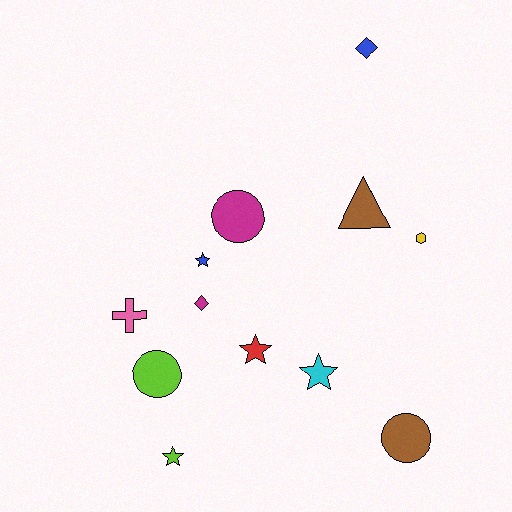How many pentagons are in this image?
There are no pentagons.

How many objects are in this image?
There are 12 objects.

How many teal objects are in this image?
There are no teal objects.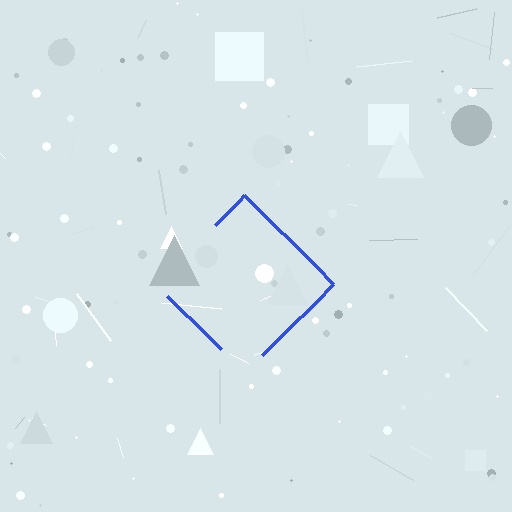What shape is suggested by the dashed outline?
The dashed outline suggests a diamond.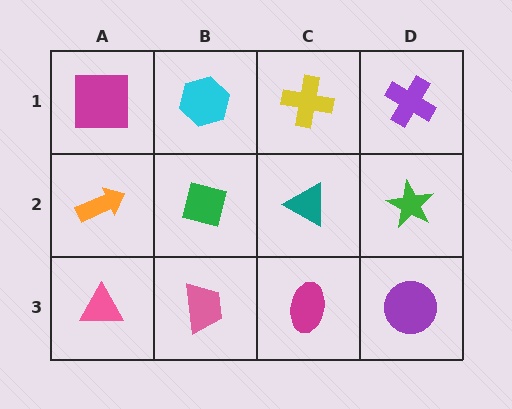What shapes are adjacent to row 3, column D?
A green star (row 2, column D), a magenta ellipse (row 3, column C).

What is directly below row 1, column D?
A green star.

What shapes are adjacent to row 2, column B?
A cyan hexagon (row 1, column B), a pink trapezoid (row 3, column B), an orange arrow (row 2, column A), a teal triangle (row 2, column C).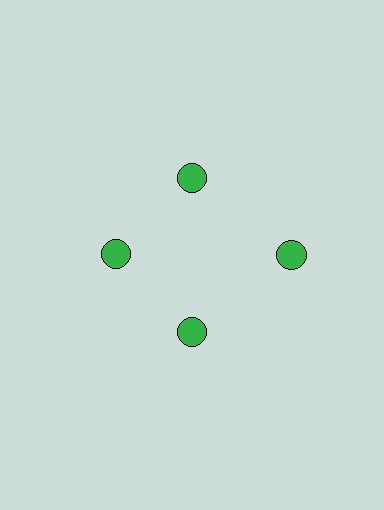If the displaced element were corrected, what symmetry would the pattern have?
It would have 4-fold rotational symmetry — the pattern would map onto itself every 90 degrees.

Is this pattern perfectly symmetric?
No. The 4 green circles are arranged in a ring, but one element near the 3 o'clock position is pushed outward from the center, breaking the 4-fold rotational symmetry.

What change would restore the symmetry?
The symmetry would be restored by moving it inward, back onto the ring so that all 4 circles sit at equal angles and equal distance from the center.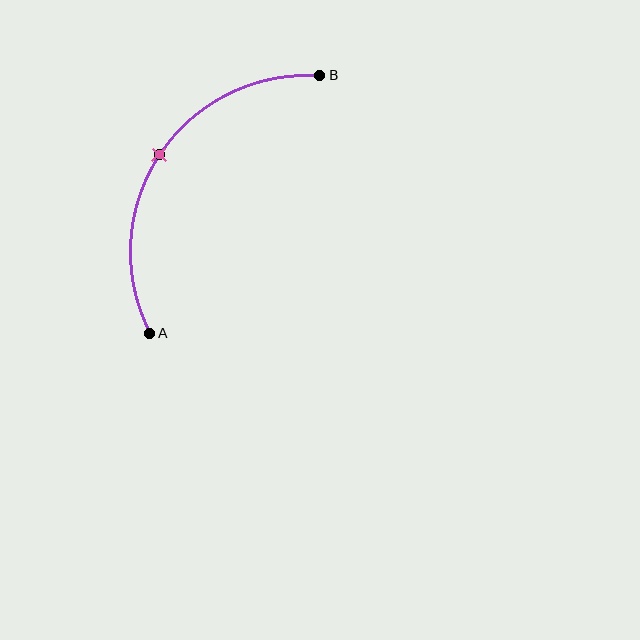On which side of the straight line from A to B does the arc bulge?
The arc bulges to the left of the straight line connecting A and B.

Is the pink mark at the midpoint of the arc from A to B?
Yes. The pink mark lies on the arc at equal arc-length from both A and B — it is the arc midpoint.